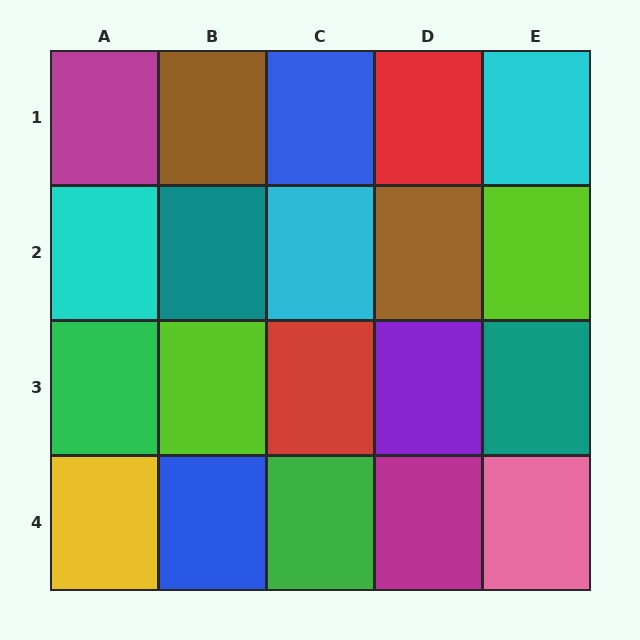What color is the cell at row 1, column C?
Blue.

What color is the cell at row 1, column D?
Red.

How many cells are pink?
1 cell is pink.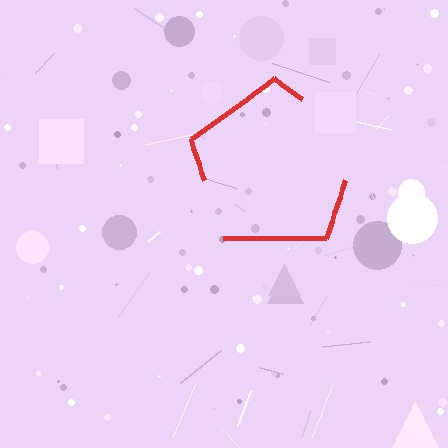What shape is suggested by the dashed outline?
The dashed outline suggests a pentagon.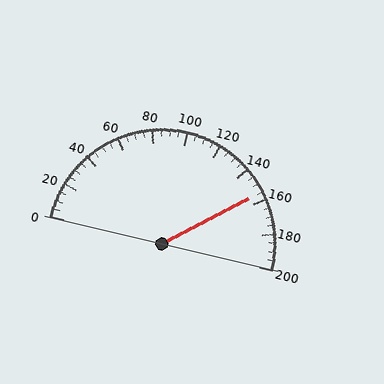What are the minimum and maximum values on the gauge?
The gauge ranges from 0 to 200.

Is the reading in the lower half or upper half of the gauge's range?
The reading is in the upper half of the range (0 to 200).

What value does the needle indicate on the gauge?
The needle indicates approximately 155.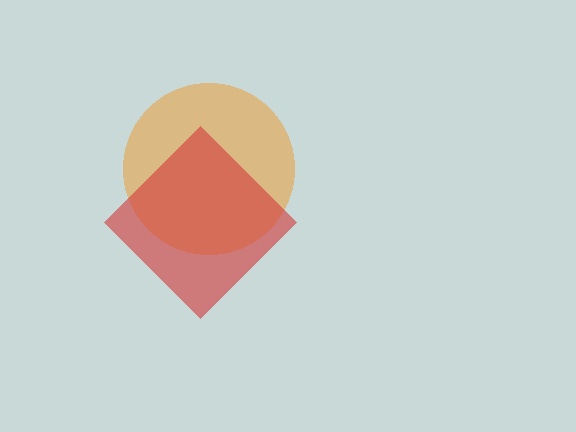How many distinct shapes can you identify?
There are 2 distinct shapes: an orange circle, a red diamond.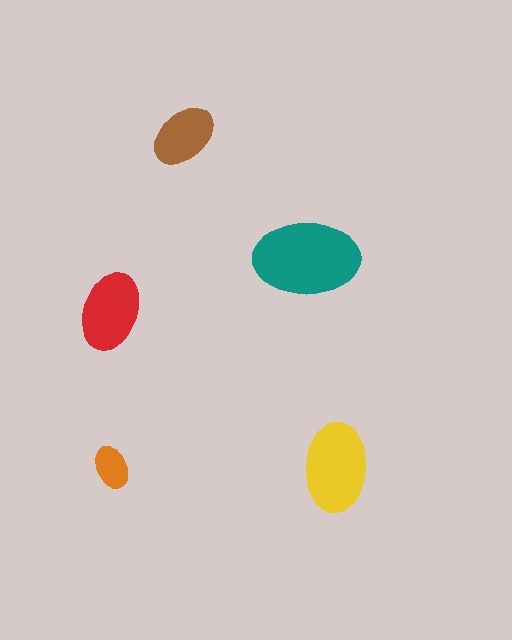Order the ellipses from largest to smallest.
the teal one, the yellow one, the red one, the brown one, the orange one.